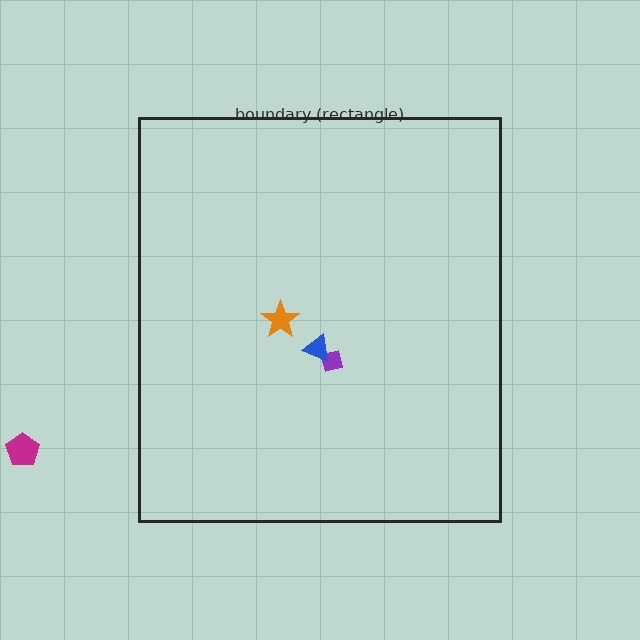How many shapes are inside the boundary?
3 inside, 1 outside.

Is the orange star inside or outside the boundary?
Inside.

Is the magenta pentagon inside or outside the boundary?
Outside.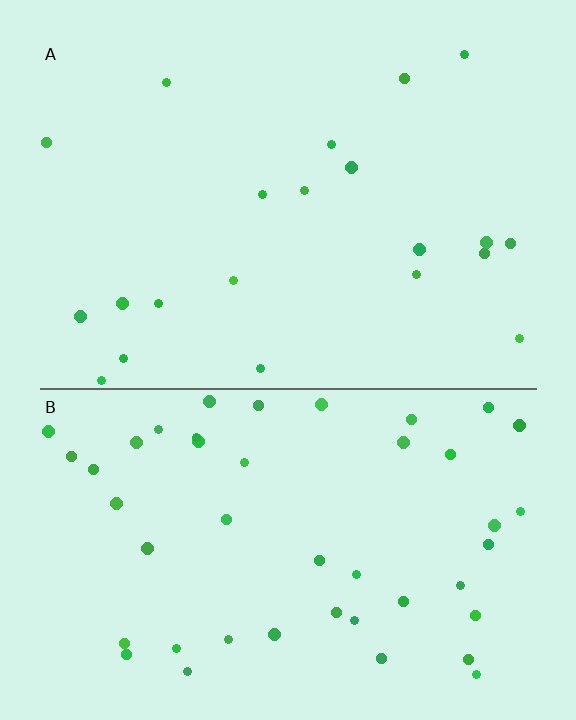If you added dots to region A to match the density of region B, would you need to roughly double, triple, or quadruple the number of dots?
Approximately double.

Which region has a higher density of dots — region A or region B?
B (the bottom).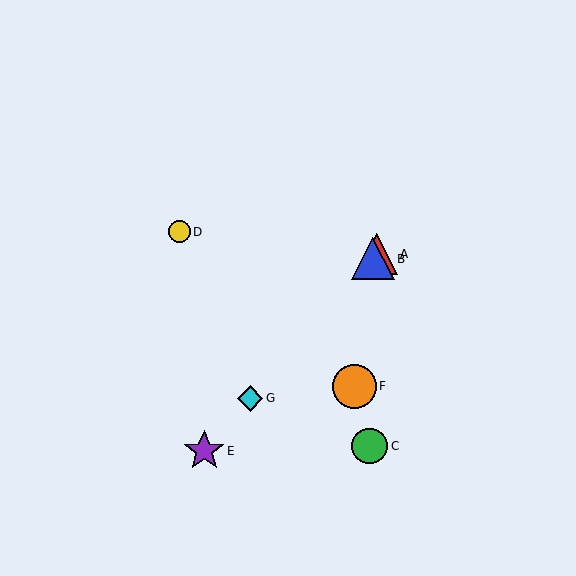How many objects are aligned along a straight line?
4 objects (A, B, E, G) are aligned along a straight line.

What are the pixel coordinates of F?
Object F is at (354, 386).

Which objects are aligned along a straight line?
Objects A, B, E, G are aligned along a straight line.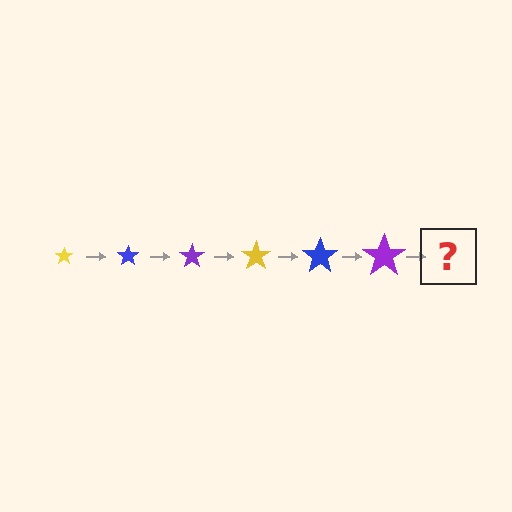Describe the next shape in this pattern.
It should be a yellow star, larger than the previous one.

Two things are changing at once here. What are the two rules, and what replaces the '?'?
The two rules are that the star grows larger each step and the color cycles through yellow, blue, and purple. The '?' should be a yellow star, larger than the previous one.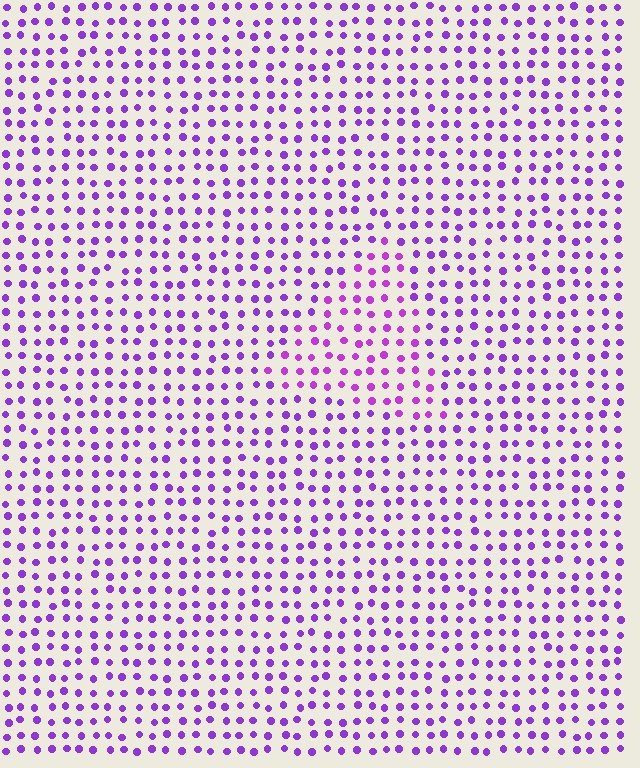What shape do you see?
I see a triangle.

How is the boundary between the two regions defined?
The boundary is defined purely by a slight shift in hue (about 21 degrees). Spacing, size, and orientation are identical on both sides.